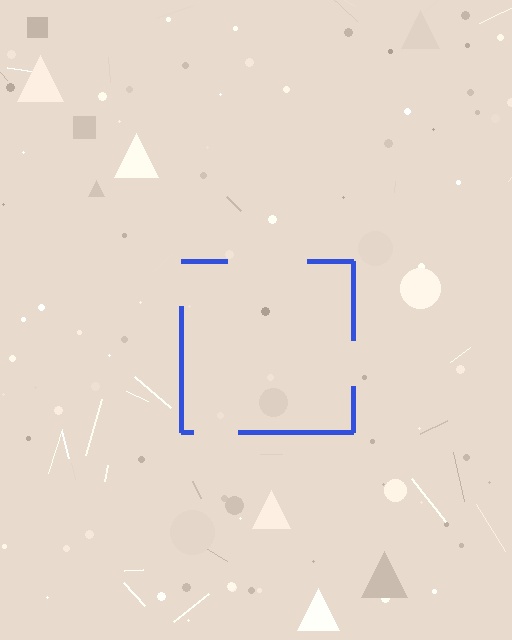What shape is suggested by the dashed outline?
The dashed outline suggests a square.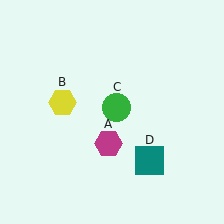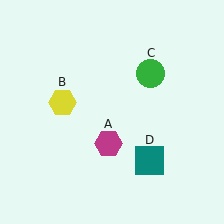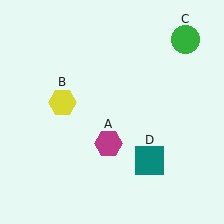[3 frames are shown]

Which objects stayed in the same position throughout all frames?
Magenta hexagon (object A) and yellow hexagon (object B) and teal square (object D) remained stationary.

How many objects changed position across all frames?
1 object changed position: green circle (object C).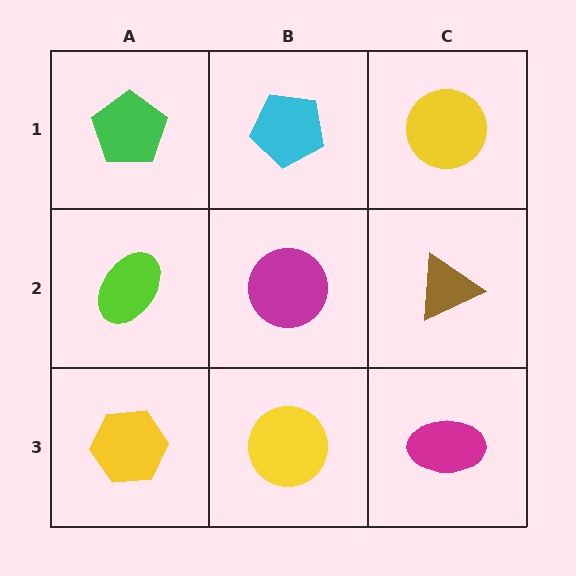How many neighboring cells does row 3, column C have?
2.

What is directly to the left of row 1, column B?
A green pentagon.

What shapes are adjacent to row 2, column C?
A yellow circle (row 1, column C), a magenta ellipse (row 3, column C), a magenta circle (row 2, column B).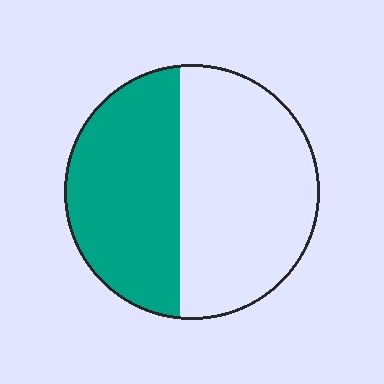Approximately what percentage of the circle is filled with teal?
Approximately 45%.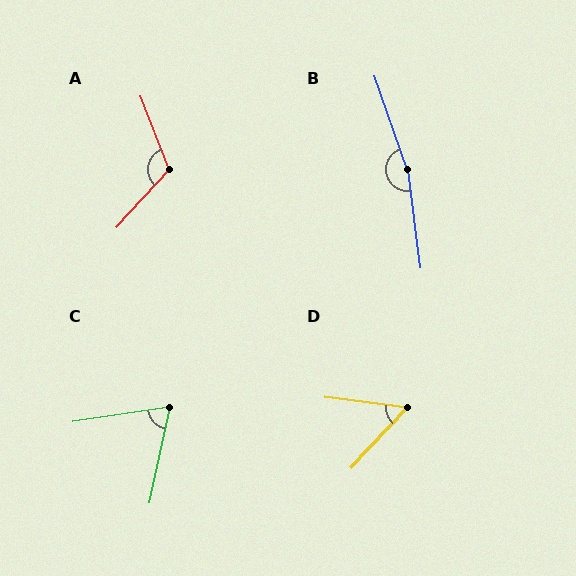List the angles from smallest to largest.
D (54°), C (70°), A (116°), B (168°).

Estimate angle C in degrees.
Approximately 70 degrees.